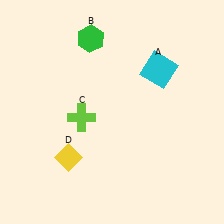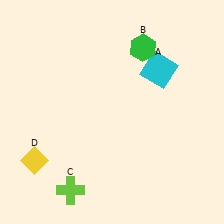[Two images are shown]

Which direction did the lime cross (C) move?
The lime cross (C) moved down.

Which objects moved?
The objects that moved are: the green hexagon (B), the lime cross (C), the yellow diamond (D).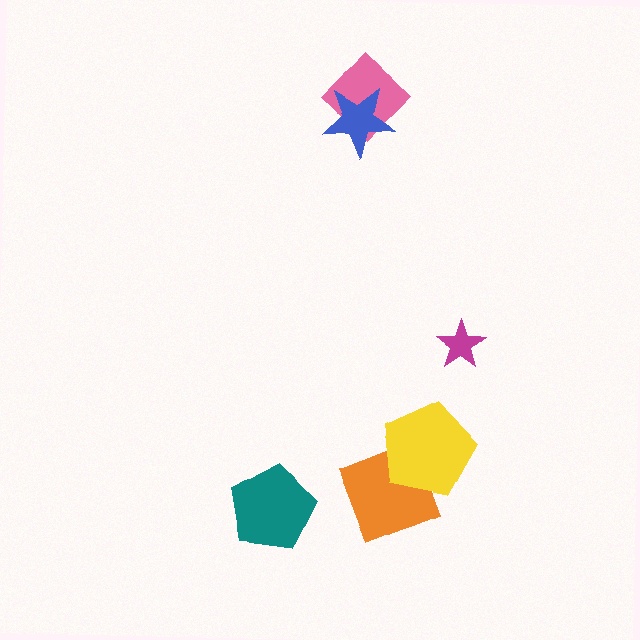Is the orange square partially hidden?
Yes, it is partially covered by another shape.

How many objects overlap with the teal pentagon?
0 objects overlap with the teal pentagon.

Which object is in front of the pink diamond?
The blue star is in front of the pink diamond.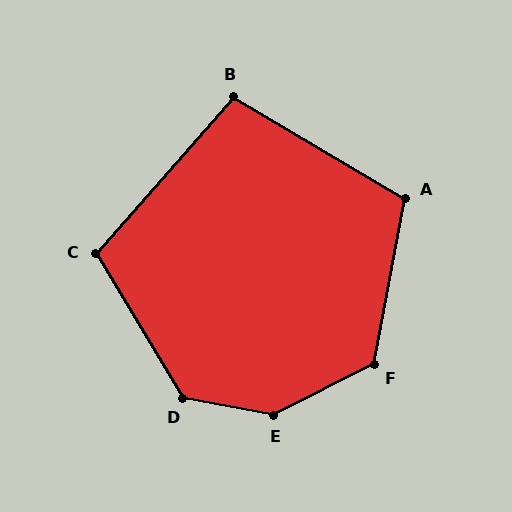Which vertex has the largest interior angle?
E, at approximately 143 degrees.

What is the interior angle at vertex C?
Approximately 108 degrees (obtuse).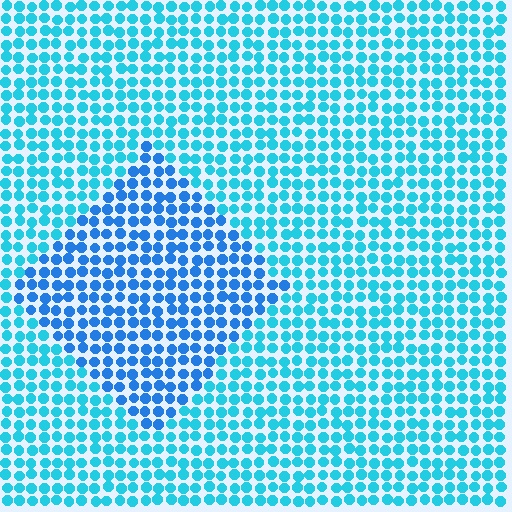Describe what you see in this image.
The image is filled with small cyan elements in a uniform arrangement. A diamond-shaped region is visible where the elements are tinted to a slightly different hue, forming a subtle color boundary.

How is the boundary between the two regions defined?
The boundary is defined purely by a slight shift in hue (about 25 degrees). Spacing, size, and orientation are identical on both sides.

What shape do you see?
I see a diamond.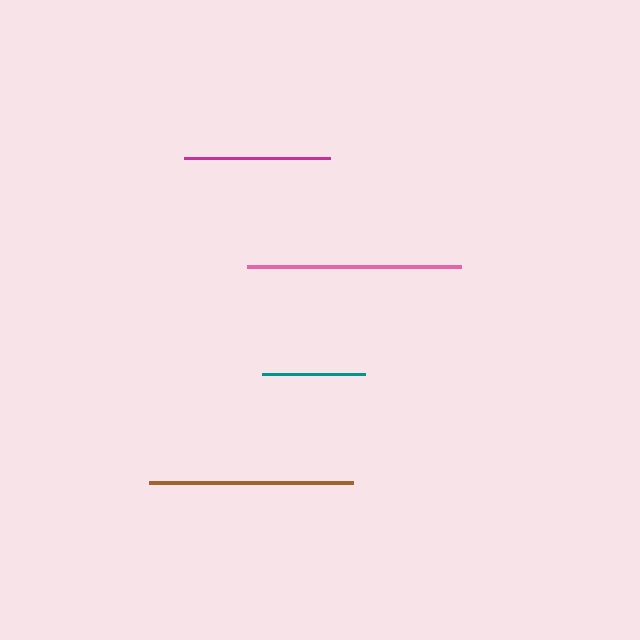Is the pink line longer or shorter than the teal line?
The pink line is longer than the teal line.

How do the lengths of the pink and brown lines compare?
The pink and brown lines are approximately the same length.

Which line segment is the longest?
The pink line is the longest at approximately 214 pixels.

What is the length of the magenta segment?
The magenta segment is approximately 147 pixels long.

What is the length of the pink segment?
The pink segment is approximately 214 pixels long.